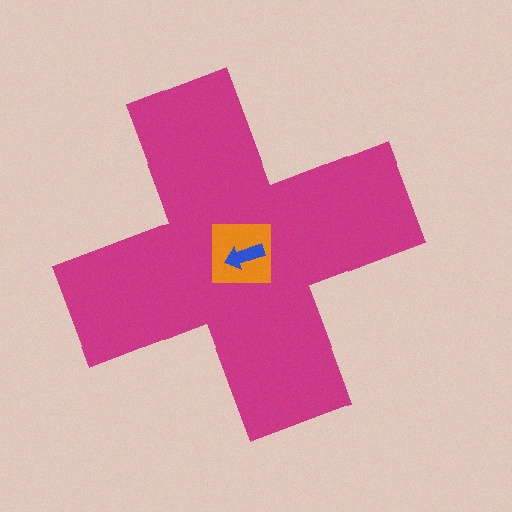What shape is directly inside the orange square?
The blue arrow.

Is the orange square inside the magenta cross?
Yes.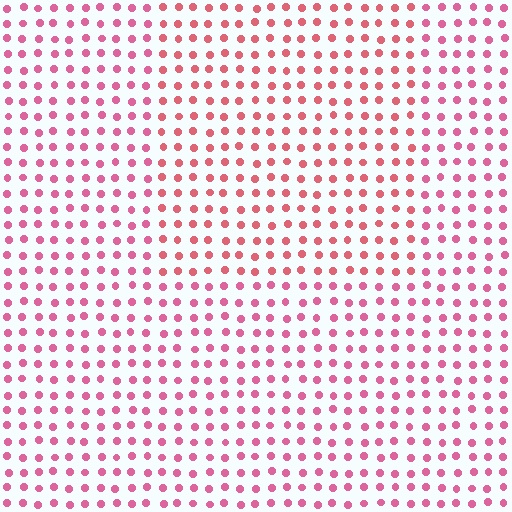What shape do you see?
I see a rectangle.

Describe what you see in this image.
The image is filled with small pink elements in a uniform arrangement. A rectangle-shaped region is visible where the elements are tinted to a slightly different hue, forming a subtle color boundary.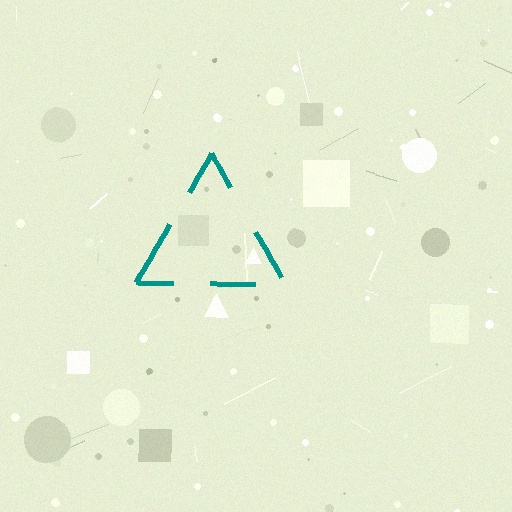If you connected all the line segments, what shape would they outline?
They would outline a triangle.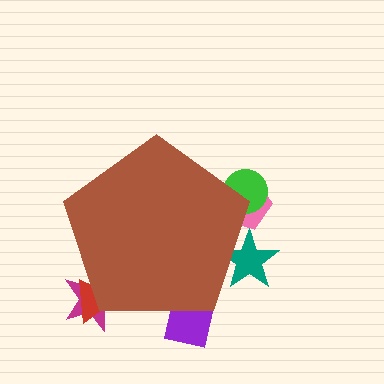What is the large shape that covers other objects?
A brown pentagon.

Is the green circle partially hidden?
Yes, the green circle is partially hidden behind the brown pentagon.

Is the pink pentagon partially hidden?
Yes, the pink pentagon is partially hidden behind the brown pentagon.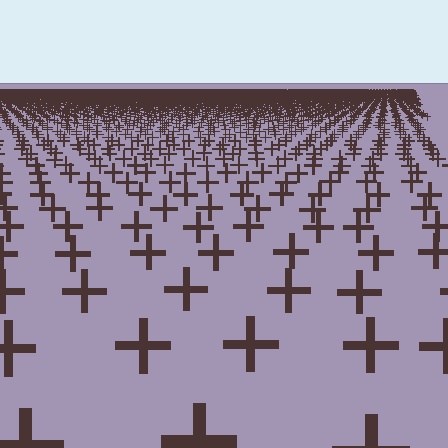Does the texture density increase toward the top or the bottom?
Density increases toward the top.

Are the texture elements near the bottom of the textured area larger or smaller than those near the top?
Larger. Near the bottom, elements are closer to the viewer and appear at a bigger on-screen size.